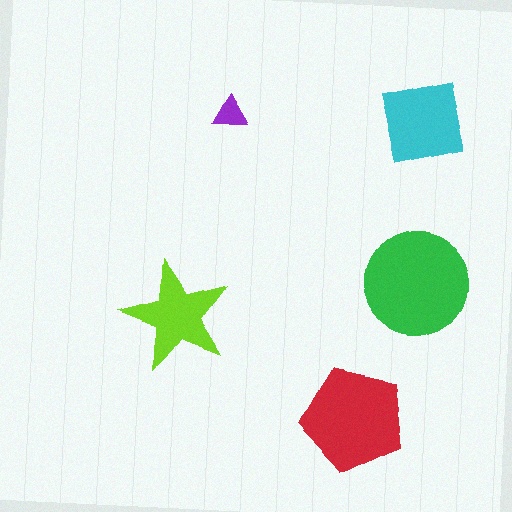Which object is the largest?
The green circle.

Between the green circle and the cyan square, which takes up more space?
The green circle.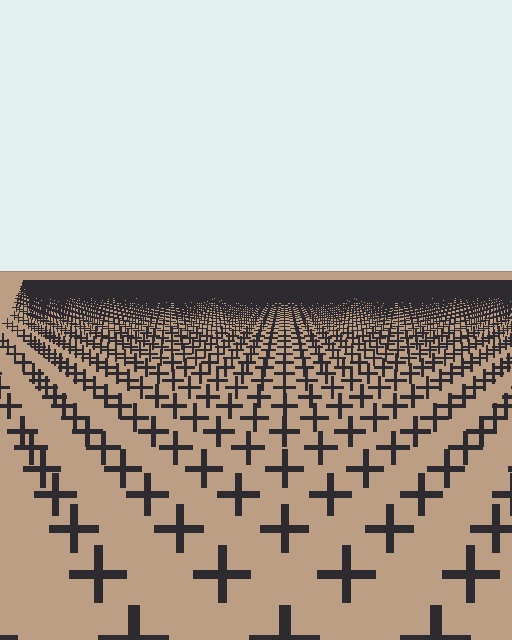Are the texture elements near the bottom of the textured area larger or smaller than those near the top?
Larger. Near the bottom, elements are closer to the viewer and appear at a bigger on-screen size.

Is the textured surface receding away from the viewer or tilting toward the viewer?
The surface is receding away from the viewer. Texture elements get smaller and denser toward the top.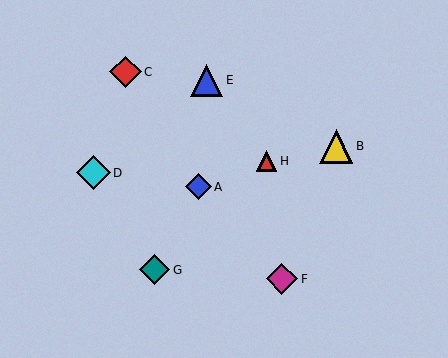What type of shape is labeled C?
Shape C is a red diamond.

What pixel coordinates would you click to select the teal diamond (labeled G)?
Click at (155, 270) to select the teal diamond G.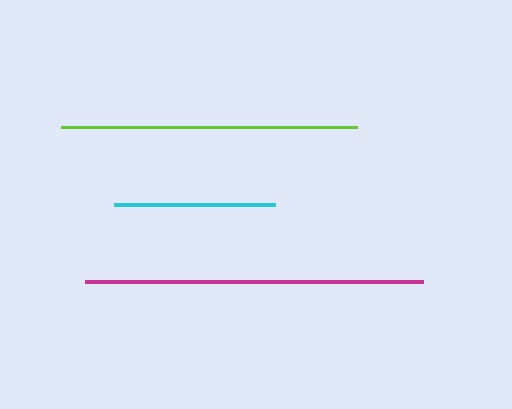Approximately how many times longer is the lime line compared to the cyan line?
The lime line is approximately 1.8 times the length of the cyan line.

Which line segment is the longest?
The magenta line is the longest at approximately 338 pixels.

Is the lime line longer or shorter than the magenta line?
The magenta line is longer than the lime line.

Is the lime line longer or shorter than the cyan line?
The lime line is longer than the cyan line.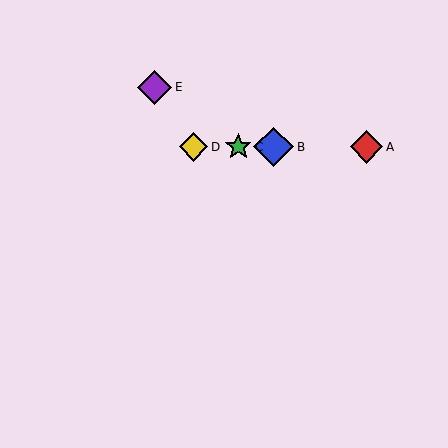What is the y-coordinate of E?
Object E is at y≈87.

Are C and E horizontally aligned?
No, C is at y≈147 and E is at y≈87.